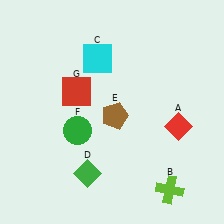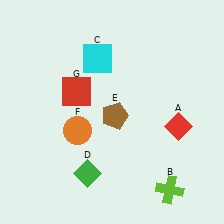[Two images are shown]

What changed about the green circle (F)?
In Image 1, F is green. In Image 2, it changed to orange.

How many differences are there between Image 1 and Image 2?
There is 1 difference between the two images.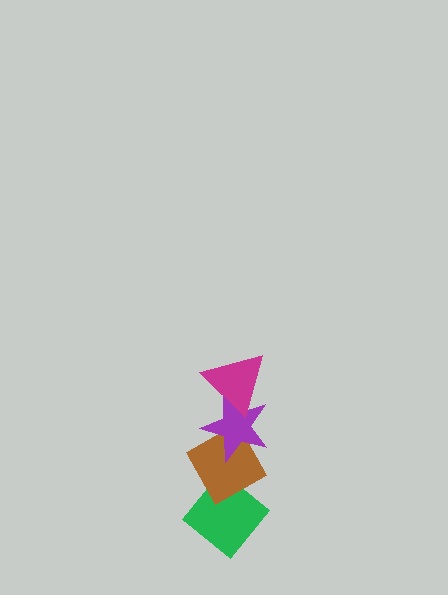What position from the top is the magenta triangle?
The magenta triangle is 1st from the top.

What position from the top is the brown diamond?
The brown diamond is 3rd from the top.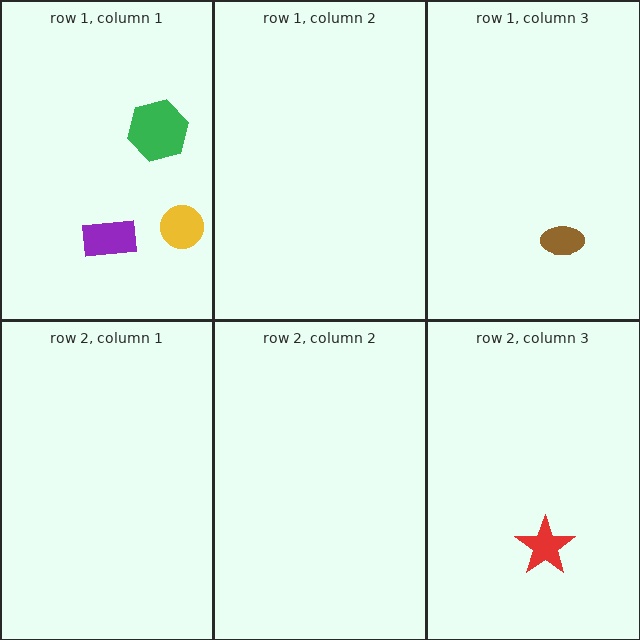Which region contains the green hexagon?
The row 1, column 1 region.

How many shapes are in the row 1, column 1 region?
3.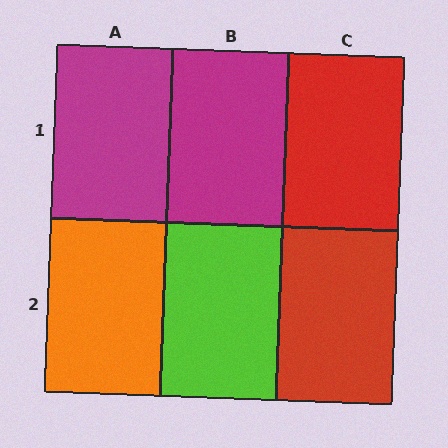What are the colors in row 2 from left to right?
Orange, lime, red.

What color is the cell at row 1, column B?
Magenta.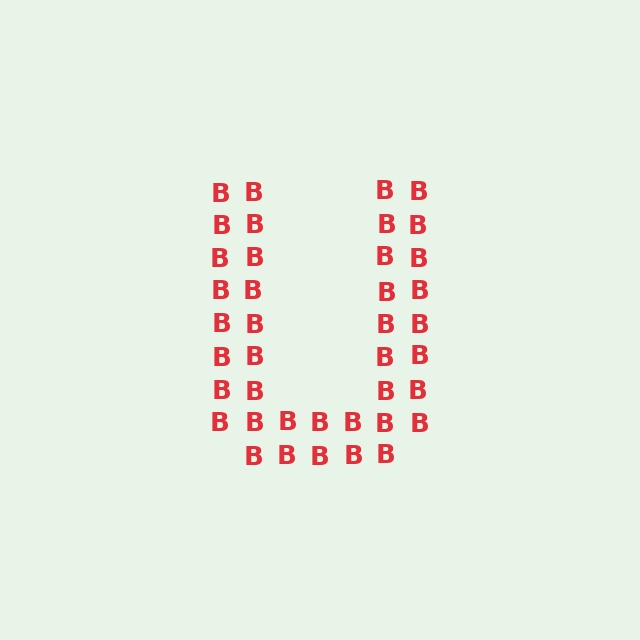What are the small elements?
The small elements are letter B's.